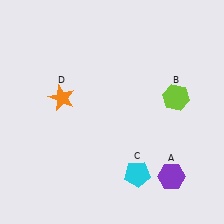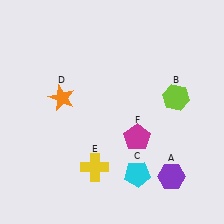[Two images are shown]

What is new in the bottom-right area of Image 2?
A magenta pentagon (F) was added in the bottom-right area of Image 2.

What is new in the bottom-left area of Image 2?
A yellow cross (E) was added in the bottom-left area of Image 2.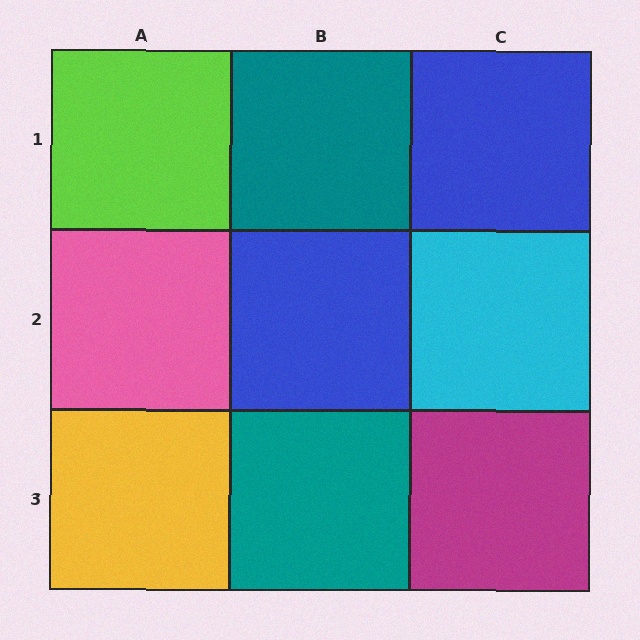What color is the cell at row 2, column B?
Blue.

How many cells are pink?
1 cell is pink.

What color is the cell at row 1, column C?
Blue.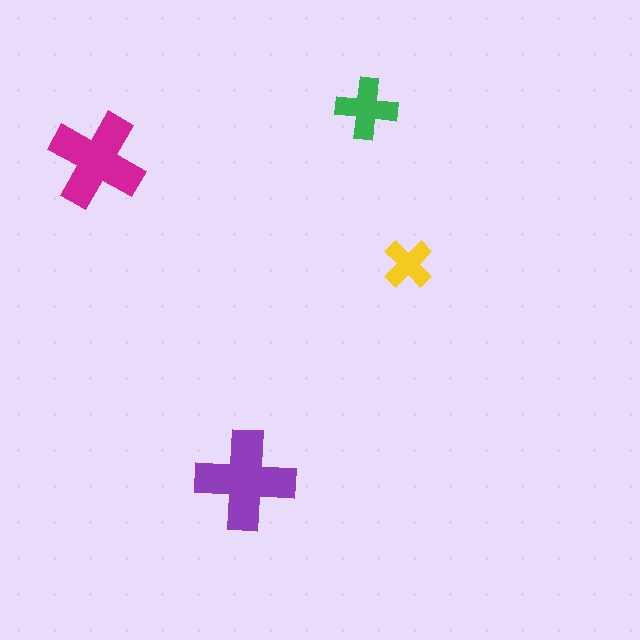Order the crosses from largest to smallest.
the purple one, the magenta one, the green one, the yellow one.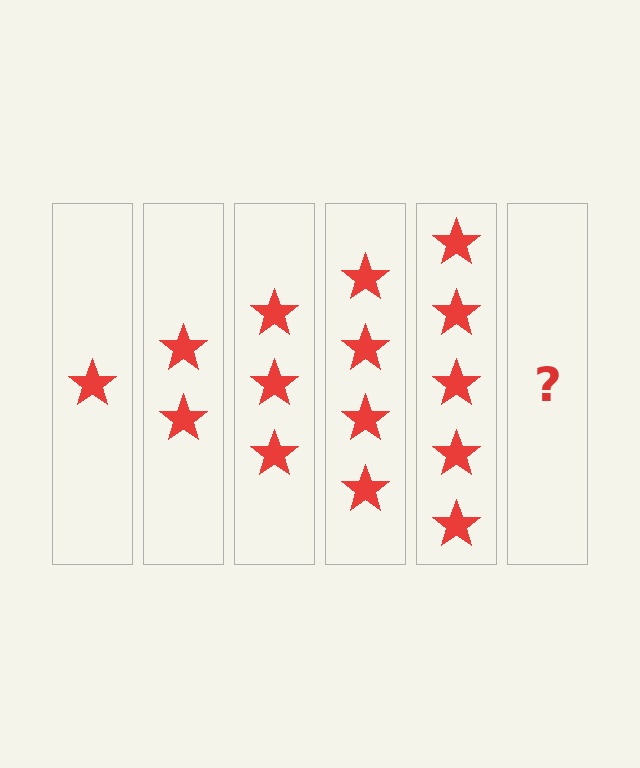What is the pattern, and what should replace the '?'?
The pattern is that each step adds one more star. The '?' should be 6 stars.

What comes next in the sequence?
The next element should be 6 stars.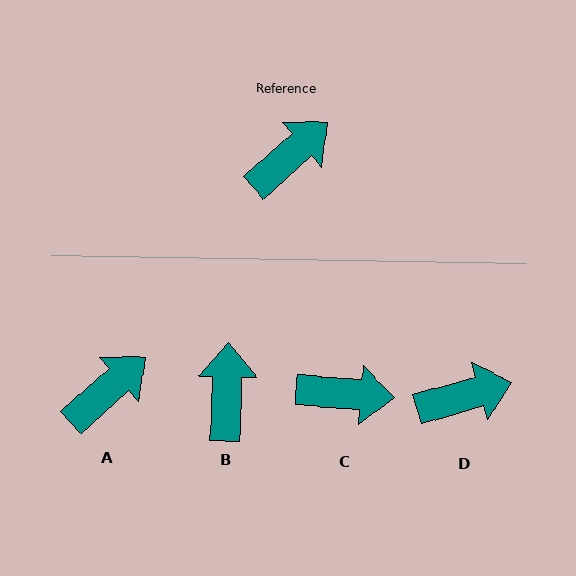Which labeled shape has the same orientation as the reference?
A.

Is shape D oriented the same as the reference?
No, it is off by about 25 degrees.